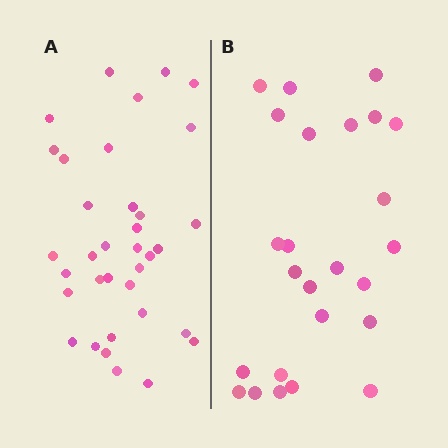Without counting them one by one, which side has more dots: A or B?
Region A (the left region) has more dots.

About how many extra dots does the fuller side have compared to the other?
Region A has roughly 10 or so more dots than region B.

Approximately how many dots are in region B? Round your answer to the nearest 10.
About 20 dots. (The exact count is 25, which rounds to 20.)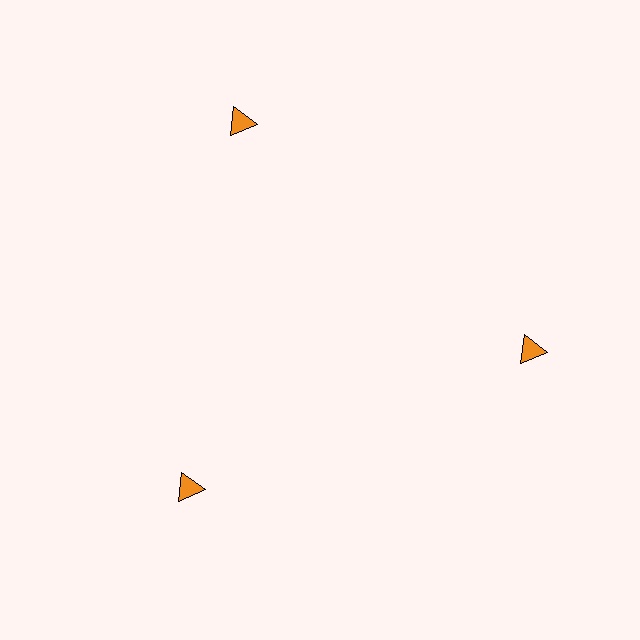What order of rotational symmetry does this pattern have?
This pattern has 3-fold rotational symmetry.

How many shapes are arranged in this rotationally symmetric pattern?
There are 3 shapes, arranged in 3 groups of 1.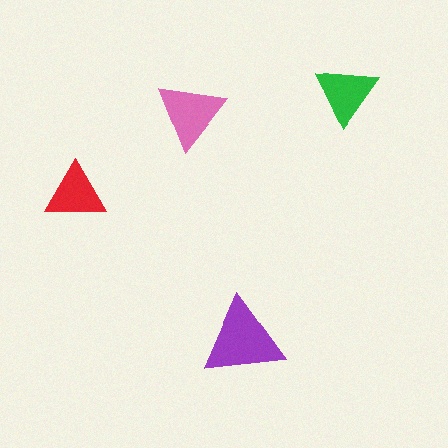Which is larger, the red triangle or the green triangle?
The green one.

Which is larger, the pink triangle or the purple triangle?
The purple one.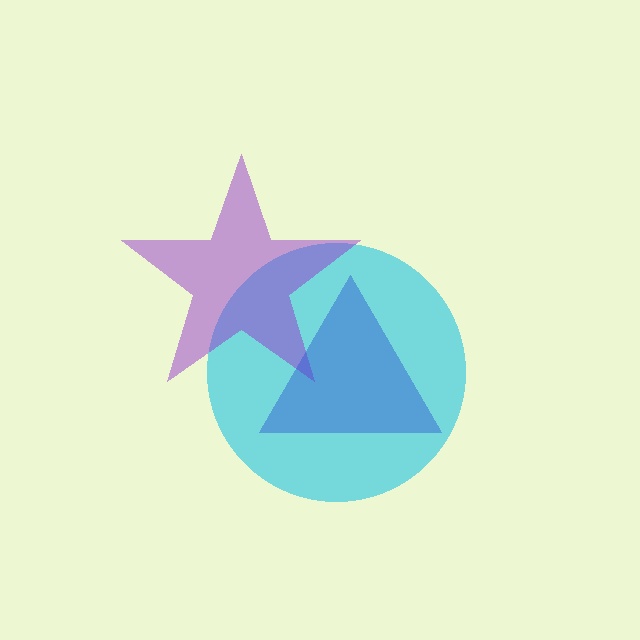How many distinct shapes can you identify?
There are 3 distinct shapes: a cyan circle, a purple star, a blue triangle.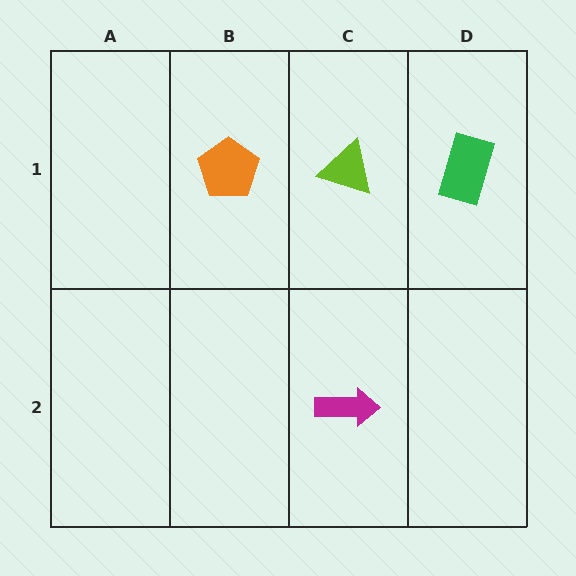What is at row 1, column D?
A green rectangle.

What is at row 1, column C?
A lime triangle.